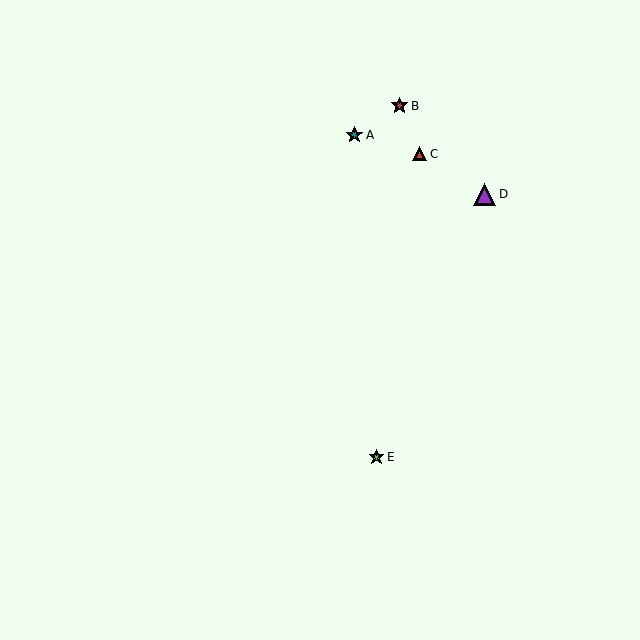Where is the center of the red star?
The center of the red star is at (400, 106).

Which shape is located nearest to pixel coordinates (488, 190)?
The purple triangle (labeled D) at (485, 194) is nearest to that location.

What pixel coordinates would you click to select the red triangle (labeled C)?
Click at (419, 154) to select the red triangle C.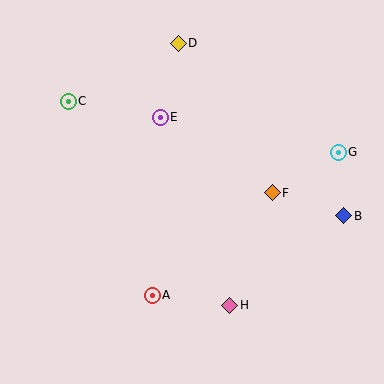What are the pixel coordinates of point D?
Point D is at (178, 43).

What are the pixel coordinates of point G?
Point G is at (338, 152).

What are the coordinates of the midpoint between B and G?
The midpoint between B and G is at (341, 184).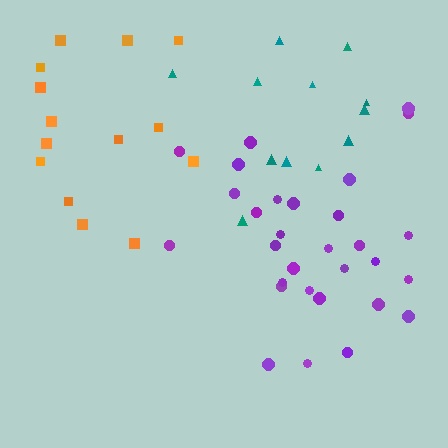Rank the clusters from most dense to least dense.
purple, teal, orange.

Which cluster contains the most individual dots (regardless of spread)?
Purple (30).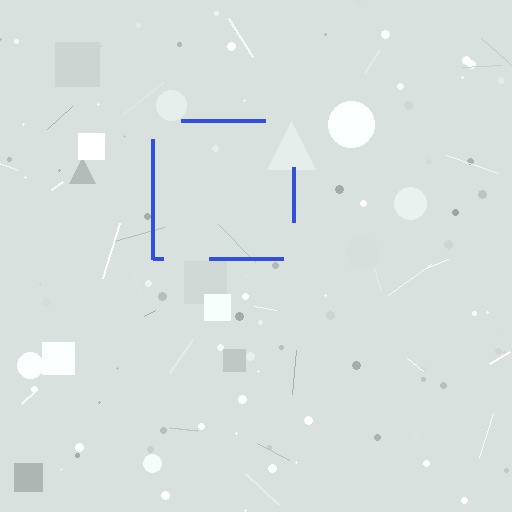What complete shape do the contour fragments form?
The contour fragments form a square.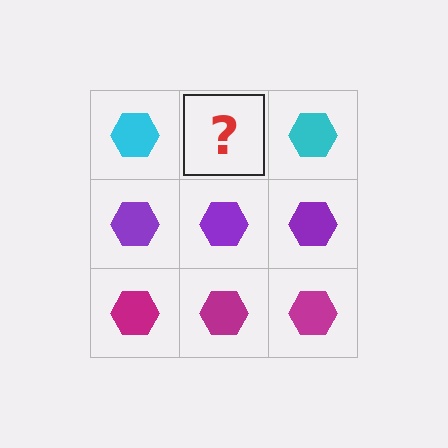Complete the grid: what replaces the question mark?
The question mark should be replaced with a cyan hexagon.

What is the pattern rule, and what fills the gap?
The rule is that each row has a consistent color. The gap should be filled with a cyan hexagon.